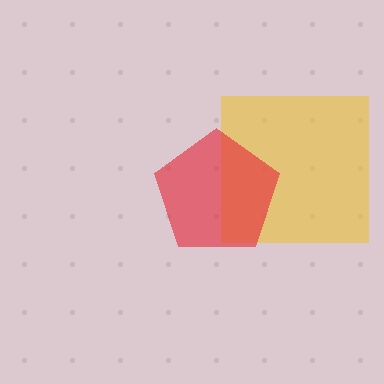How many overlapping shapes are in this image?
There are 2 overlapping shapes in the image.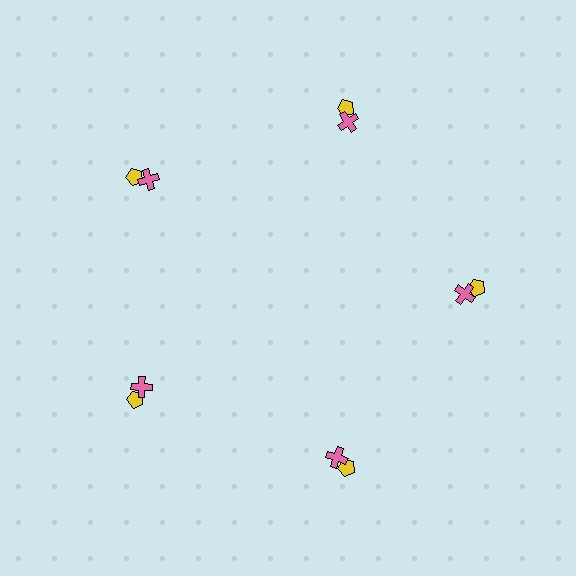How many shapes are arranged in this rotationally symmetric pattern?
There are 10 shapes, arranged in 5 groups of 2.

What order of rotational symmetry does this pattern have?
This pattern has 5-fold rotational symmetry.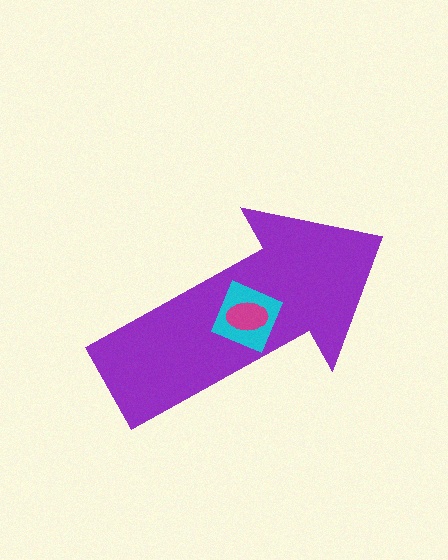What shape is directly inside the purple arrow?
The cyan square.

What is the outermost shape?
The purple arrow.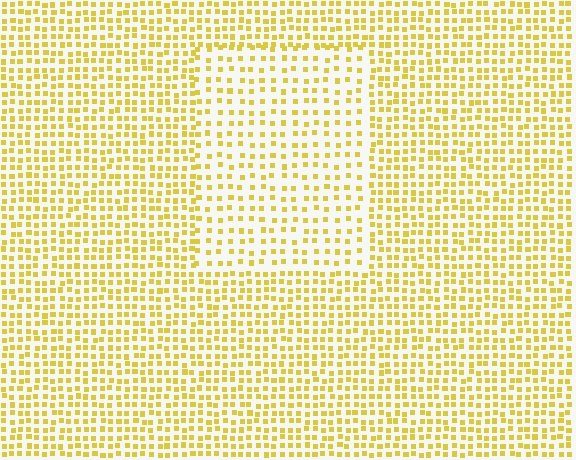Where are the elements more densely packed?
The elements are more densely packed outside the rectangle boundary.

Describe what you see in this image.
The image contains small yellow elements arranged at two different densities. A rectangle-shaped region is visible where the elements are less densely packed than the surrounding area.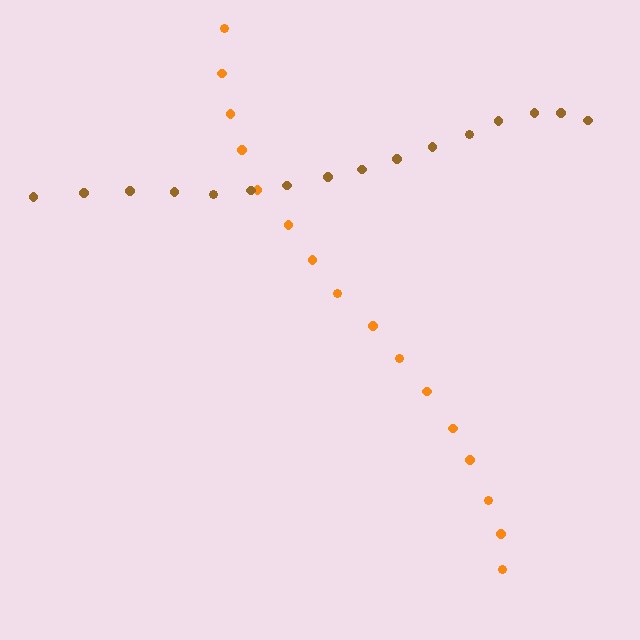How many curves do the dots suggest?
There are 2 distinct paths.